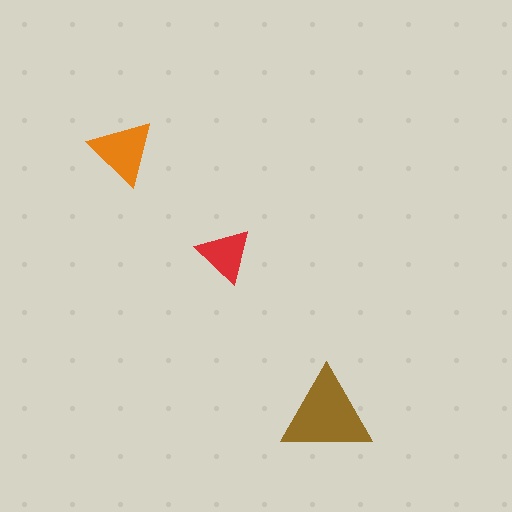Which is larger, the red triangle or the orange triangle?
The orange one.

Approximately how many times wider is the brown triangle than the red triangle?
About 1.5 times wider.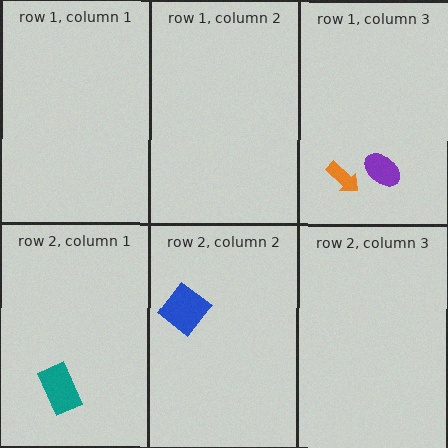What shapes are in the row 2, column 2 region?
The blue diamond.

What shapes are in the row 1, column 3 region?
The purple ellipse, the orange arrow.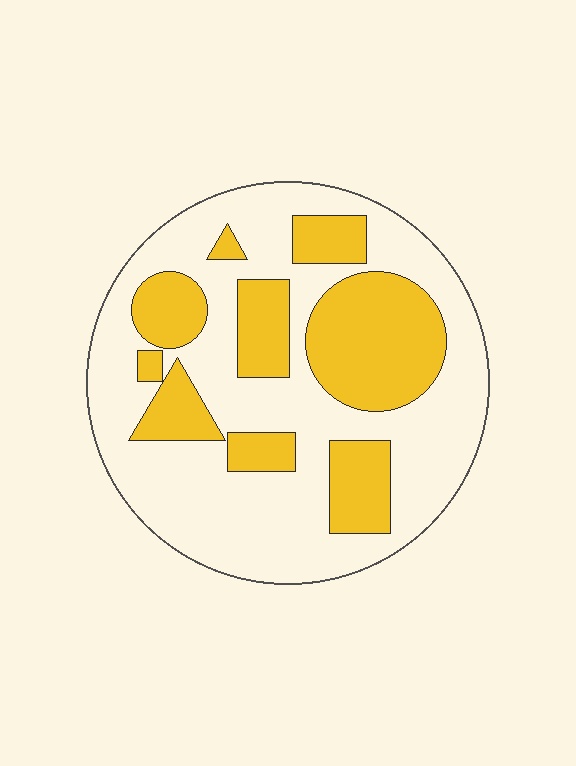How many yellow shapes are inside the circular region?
9.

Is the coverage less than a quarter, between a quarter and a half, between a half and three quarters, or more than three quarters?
Between a quarter and a half.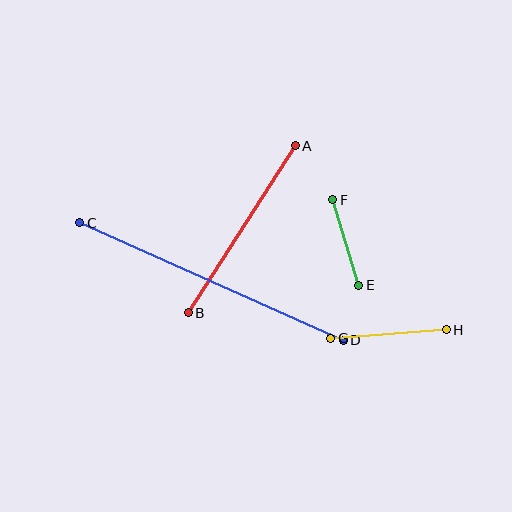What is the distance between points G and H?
The distance is approximately 116 pixels.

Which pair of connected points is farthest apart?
Points C and D are farthest apart.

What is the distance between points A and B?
The distance is approximately 199 pixels.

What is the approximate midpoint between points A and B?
The midpoint is at approximately (242, 229) pixels.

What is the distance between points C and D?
The distance is approximately 289 pixels.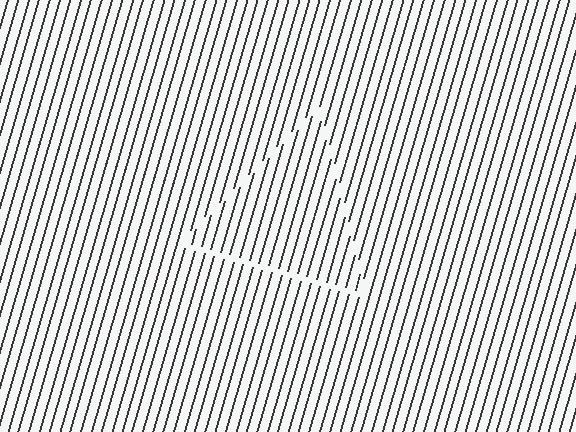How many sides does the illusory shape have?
3 sides — the line-ends trace a triangle.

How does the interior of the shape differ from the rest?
The interior of the shape contains the same grating, shifted by half a period — the contour is defined by the phase discontinuity where line-ends from the inner and outer gratings abut.